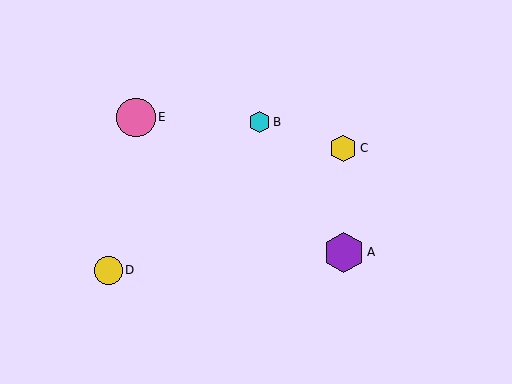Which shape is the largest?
The purple hexagon (labeled A) is the largest.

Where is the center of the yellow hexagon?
The center of the yellow hexagon is at (343, 148).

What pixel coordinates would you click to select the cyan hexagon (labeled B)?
Click at (260, 122) to select the cyan hexagon B.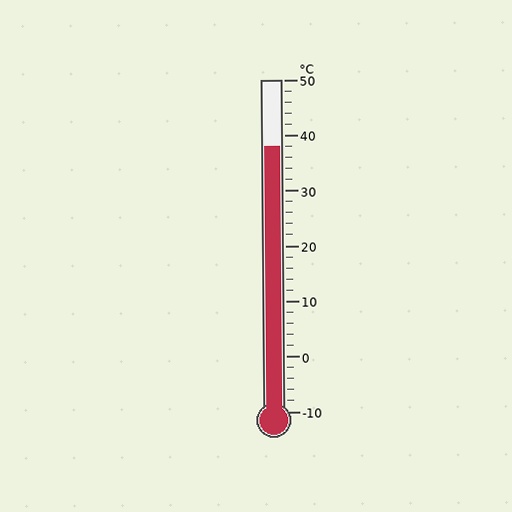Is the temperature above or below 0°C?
The temperature is above 0°C.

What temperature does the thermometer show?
The thermometer shows approximately 38°C.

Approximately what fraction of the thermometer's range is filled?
The thermometer is filled to approximately 80% of its range.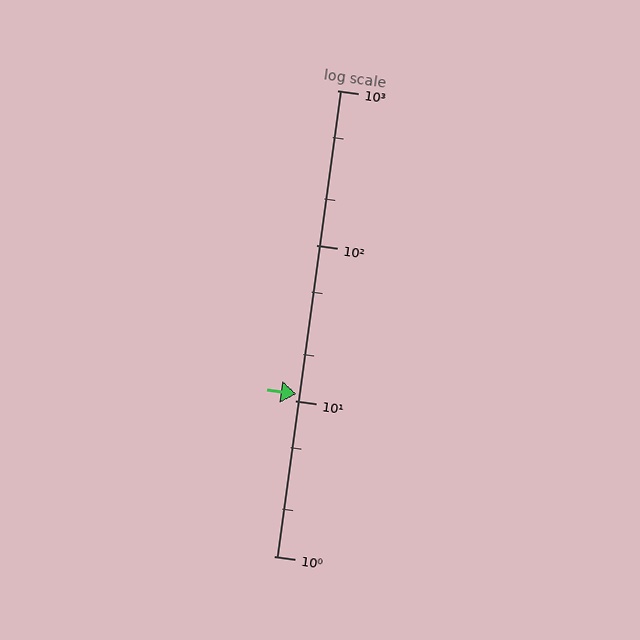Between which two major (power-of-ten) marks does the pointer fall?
The pointer is between 10 and 100.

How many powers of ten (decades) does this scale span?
The scale spans 3 decades, from 1 to 1000.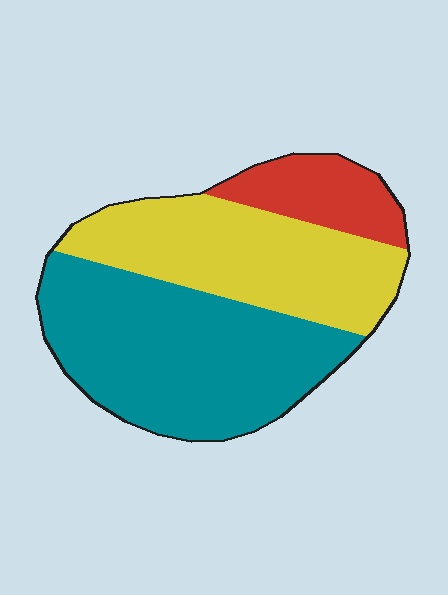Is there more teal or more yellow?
Teal.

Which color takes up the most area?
Teal, at roughly 50%.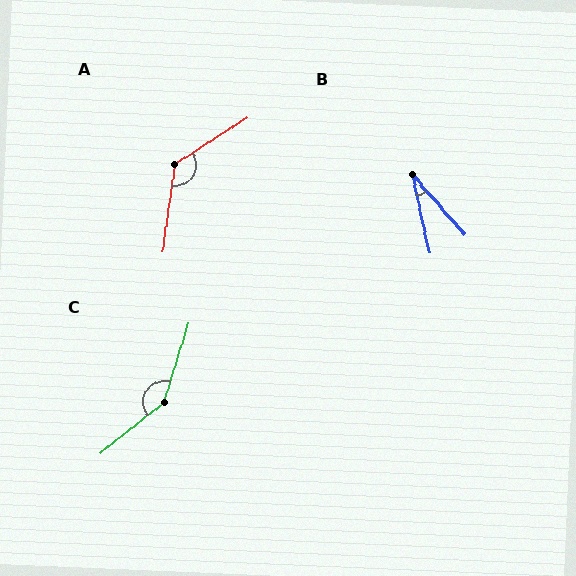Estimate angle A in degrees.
Approximately 131 degrees.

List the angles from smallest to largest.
B (29°), A (131°), C (146°).